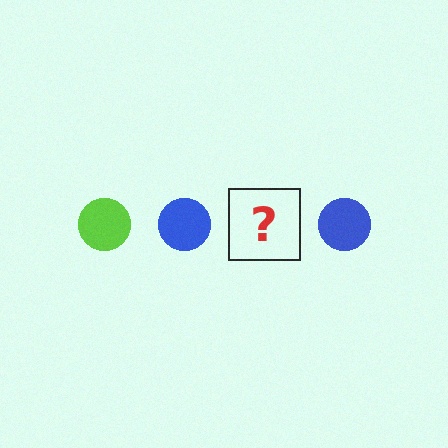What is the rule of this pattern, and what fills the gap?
The rule is that the pattern cycles through lime, blue circles. The gap should be filled with a lime circle.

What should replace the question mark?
The question mark should be replaced with a lime circle.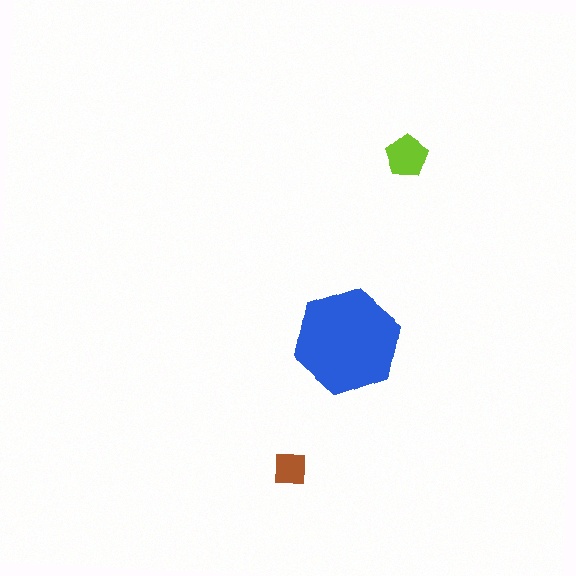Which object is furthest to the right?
The lime pentagon is rightmost.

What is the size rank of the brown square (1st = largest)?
3rd.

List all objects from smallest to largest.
The brown square, the lime pentagon, the blue hexagon.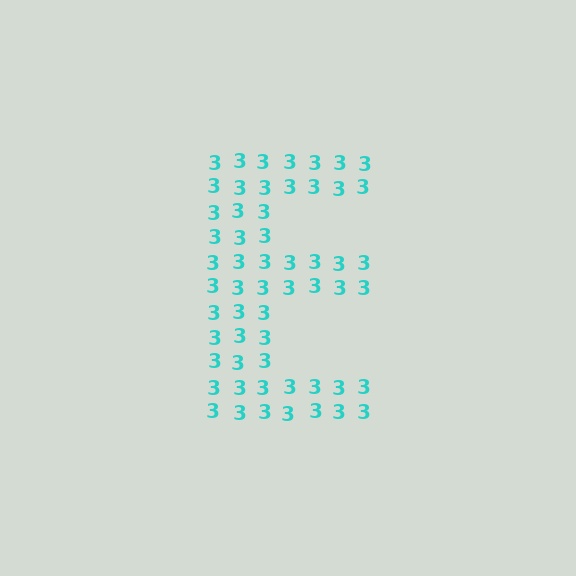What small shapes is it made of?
It is made of small digit 3's.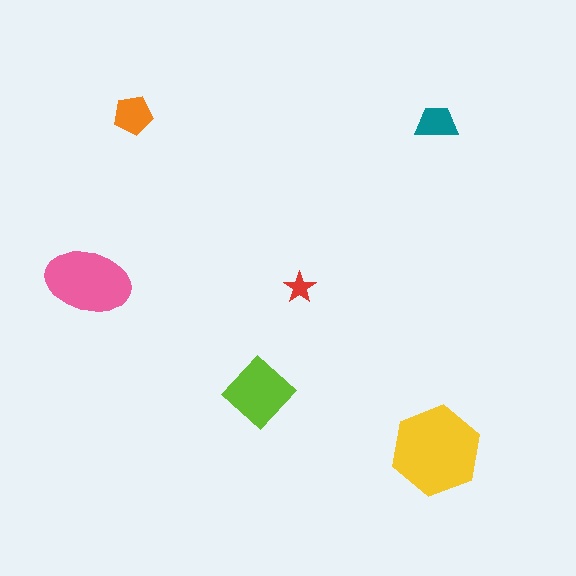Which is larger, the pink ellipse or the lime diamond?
The pink ellipse.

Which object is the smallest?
The red star.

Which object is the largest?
The yellow hexagon.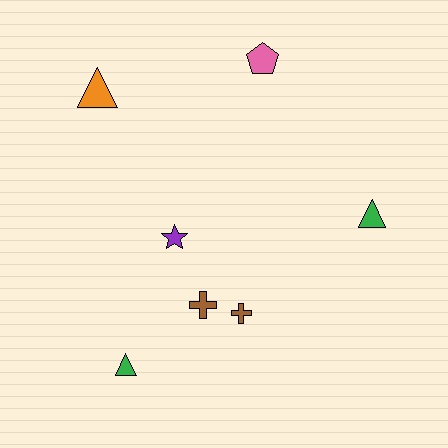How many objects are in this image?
There are 7 objects.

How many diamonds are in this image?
There are no diamonds.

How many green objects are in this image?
There are 2 green objects.